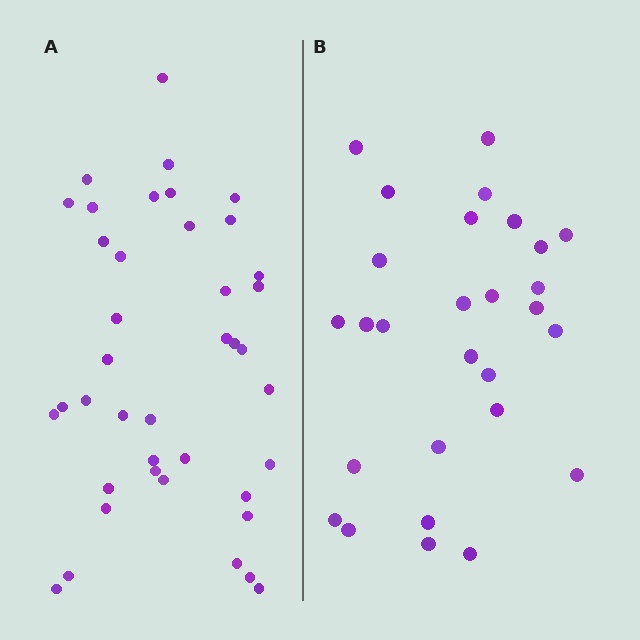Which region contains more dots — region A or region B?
Region A (the left region) has more dots.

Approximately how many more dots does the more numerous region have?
Region A has roughly 12 or so more dots than region B.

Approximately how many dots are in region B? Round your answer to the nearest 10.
About 30 dots. (The exact count is 28, which rounds to 30.)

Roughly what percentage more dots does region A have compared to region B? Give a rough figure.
About 45% more.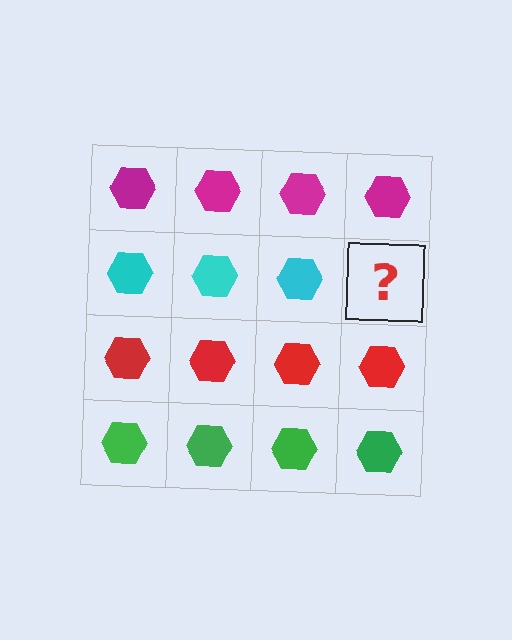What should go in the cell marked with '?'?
The missing cell should contain a cyan hexagon.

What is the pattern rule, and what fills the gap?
The rule is that each row has a consistent color. The gap should be filled with a cyan hexagon.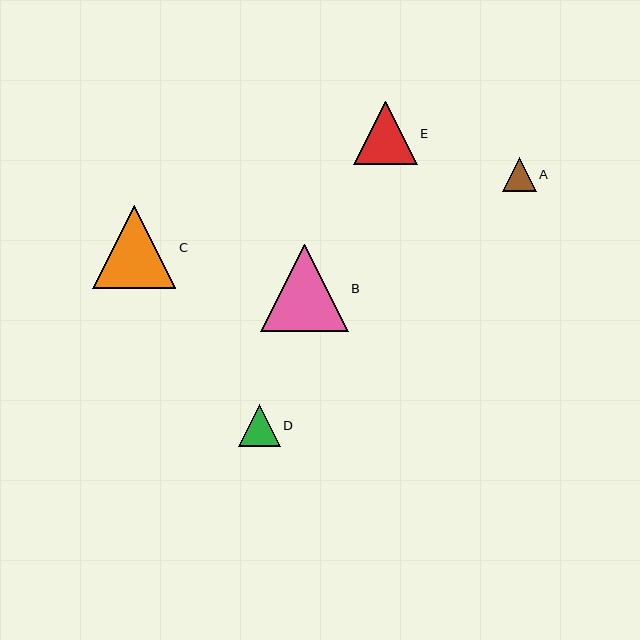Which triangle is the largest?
Triangle B is the largest with a size of approximately 88 pixels.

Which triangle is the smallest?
Triangle A is the smallest with a size of approximately 34 pixels.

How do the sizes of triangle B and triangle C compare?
Triangle B and triangle C are approximately the same size.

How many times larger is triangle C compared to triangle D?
Triangle C is approximately 2.0 times the size of triangle D.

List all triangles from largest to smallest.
From largest to smallest: B, C, E, D, A.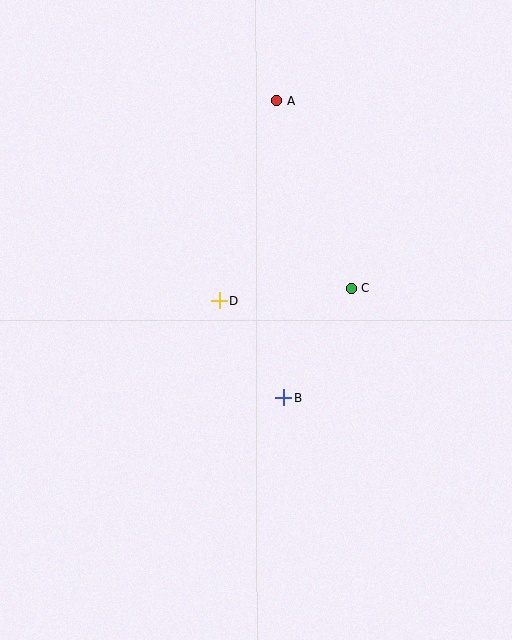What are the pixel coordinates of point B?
Point B is at (284, 398).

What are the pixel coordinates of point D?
Point D is at (219, 301).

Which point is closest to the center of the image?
Point D at (219, 301) is closest to the center.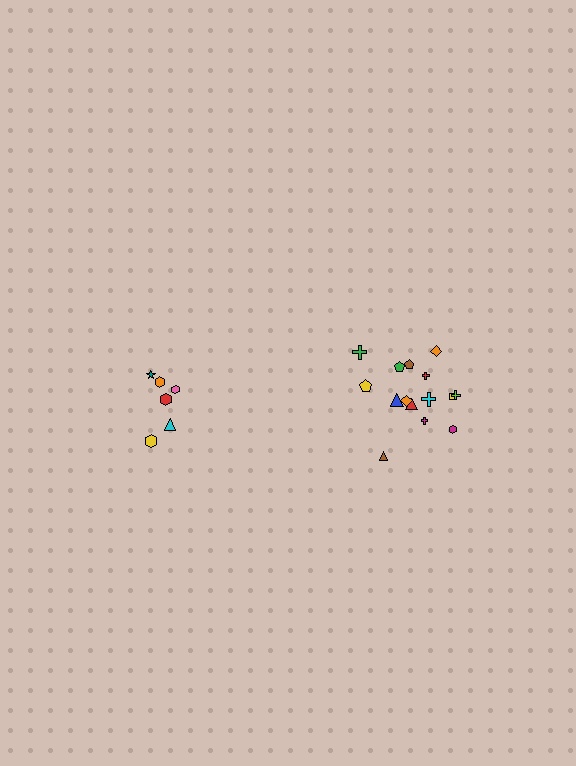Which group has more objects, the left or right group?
The right group.